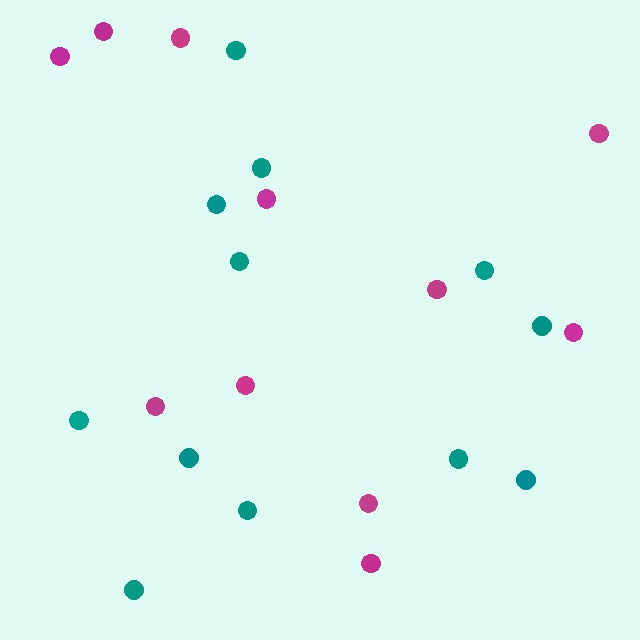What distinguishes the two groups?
There are 2 groups: one group of magenta circles (11) and one group of teal circles (12).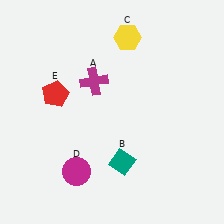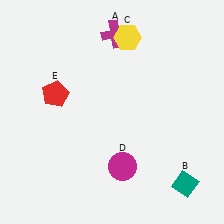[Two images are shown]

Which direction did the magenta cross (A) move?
The magenta cross (A) moved up.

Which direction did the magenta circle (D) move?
The magenta circle (D) moved right.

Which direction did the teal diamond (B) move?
The teal diamond (B) moved right.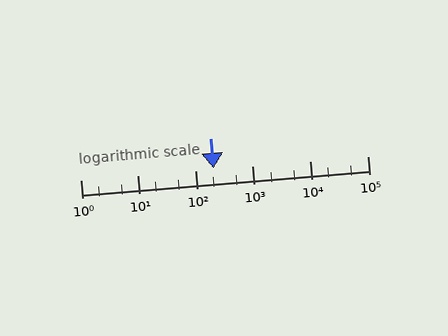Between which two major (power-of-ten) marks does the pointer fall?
The pointer is between 100 and 1000.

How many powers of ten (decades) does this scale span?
The scale spans 5 decades, from 1 to 100000.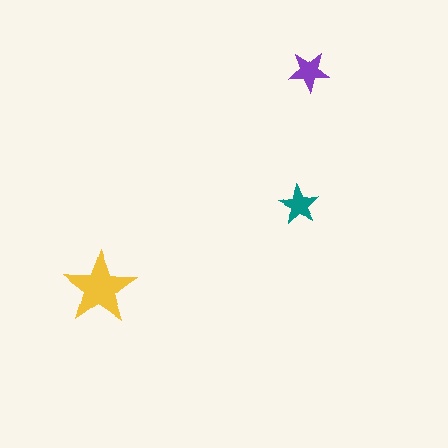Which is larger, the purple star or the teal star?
The purple one.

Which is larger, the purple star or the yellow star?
The yellow one.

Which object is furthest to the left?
The yellow star is leftmost.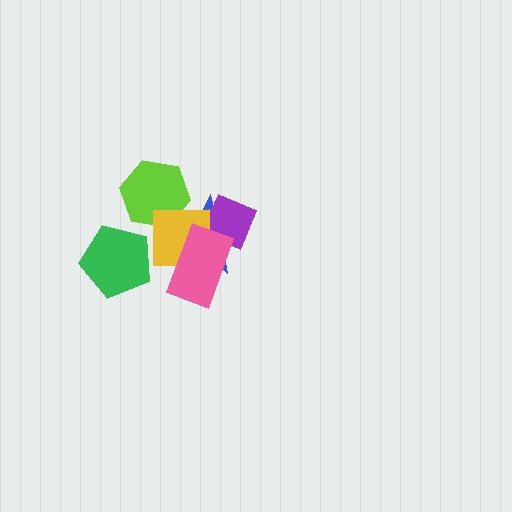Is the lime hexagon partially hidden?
Yes, it is partially covered by another shape.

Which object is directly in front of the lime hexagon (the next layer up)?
The blue star is directly in front of the lime hexagon.